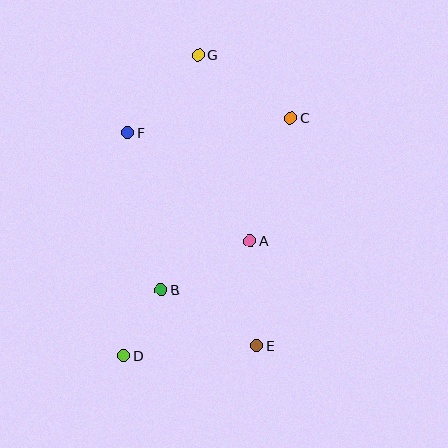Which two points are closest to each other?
Points B and D are closest to each other.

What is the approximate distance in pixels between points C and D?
The distance between C and D is approximately 291 pixels.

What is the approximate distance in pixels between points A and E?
The distance between A and E is approximately 106 pixels.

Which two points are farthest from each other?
Points D and G are farthest from each other.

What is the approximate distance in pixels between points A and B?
The distance between A and B is approximately 102 pixels.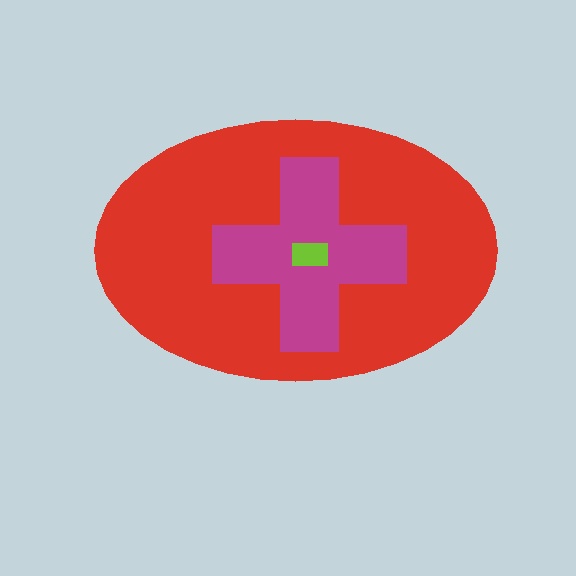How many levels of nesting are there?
3.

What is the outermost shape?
The red ellipse.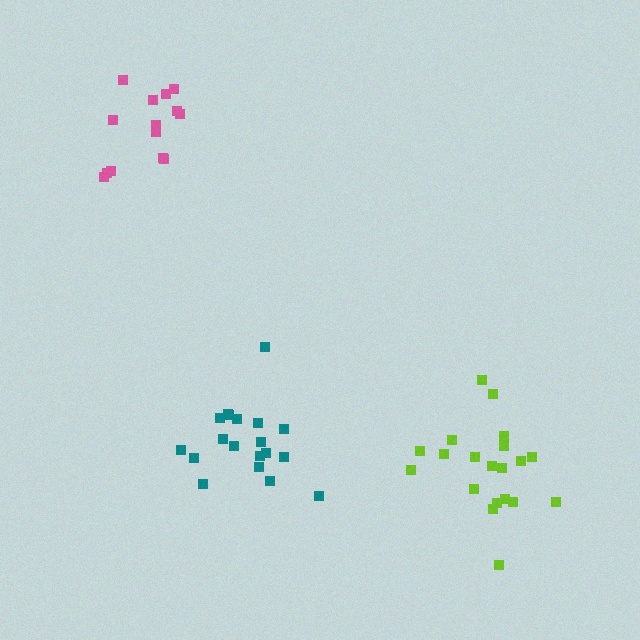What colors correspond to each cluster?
The clusters are colored: pink, teal, lime.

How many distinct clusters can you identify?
There are 3 distinct clusters.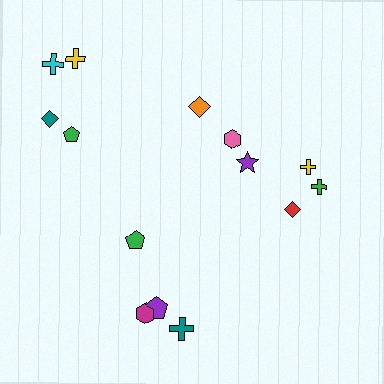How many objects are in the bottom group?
There are 4 objects.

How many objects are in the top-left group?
There are 4 objects.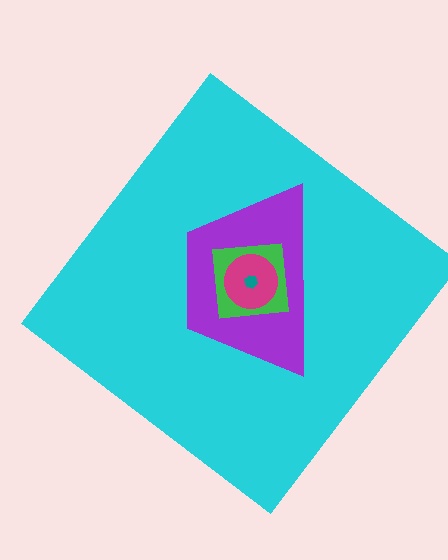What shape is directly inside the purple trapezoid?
The green square.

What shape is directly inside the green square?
The magenta circle.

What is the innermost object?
The teal hexagon.